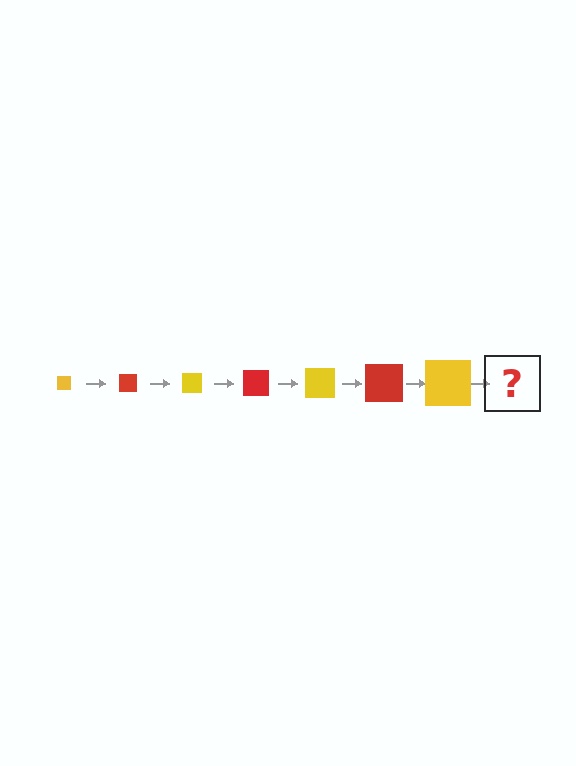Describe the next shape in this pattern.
It should be a red square, larger than the previous one.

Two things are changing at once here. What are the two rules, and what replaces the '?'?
The two rules are that the square grows larger each step and the color cycles through yellow and red. The '?' should be a red square, larger than the previous one.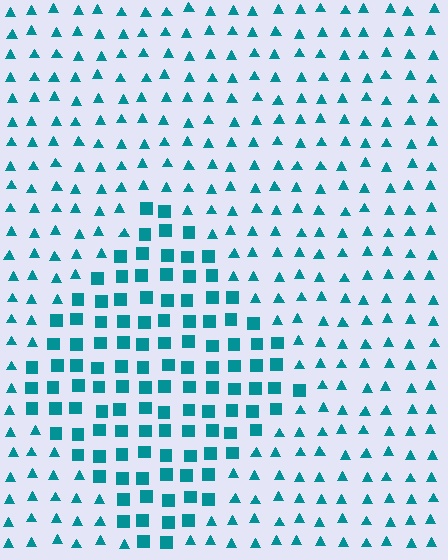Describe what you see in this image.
The image is filled with small teal elements arranged in a uniform grid. A diamond-shaped region contains squares, while the surrounding area contains triangles. The boundary is defined purely by the change in element shape.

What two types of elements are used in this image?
The image uses squares inside the diamond region and triangles outside it.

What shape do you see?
I see a diamond.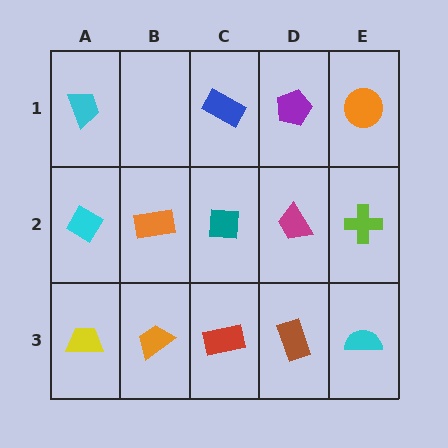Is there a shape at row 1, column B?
No, that cell is empty.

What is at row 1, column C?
A blue rectangle.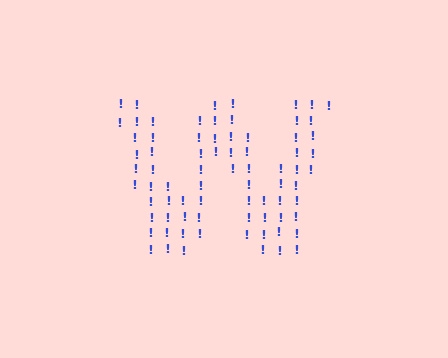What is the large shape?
The large shape is the letter W.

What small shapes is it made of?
It is made of small exclamation marks.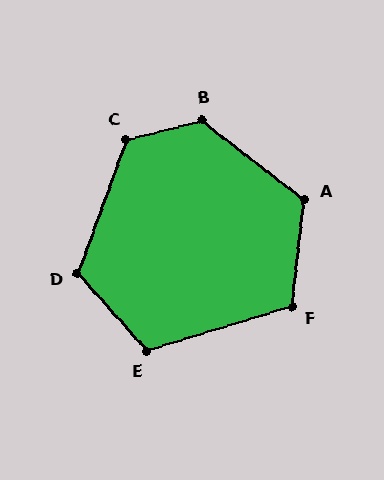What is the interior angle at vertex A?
Approximately 120 degrees (obtuse).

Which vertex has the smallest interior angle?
F, at approximately 114 degrees.